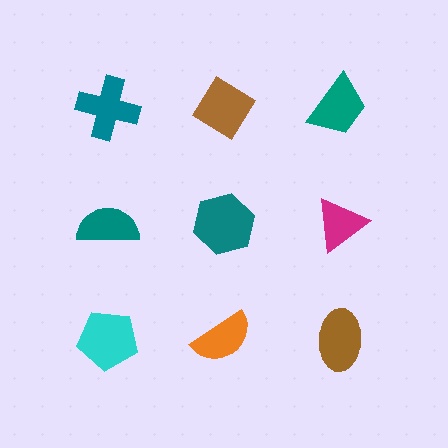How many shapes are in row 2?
3 shapes.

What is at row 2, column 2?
A teal hexagon.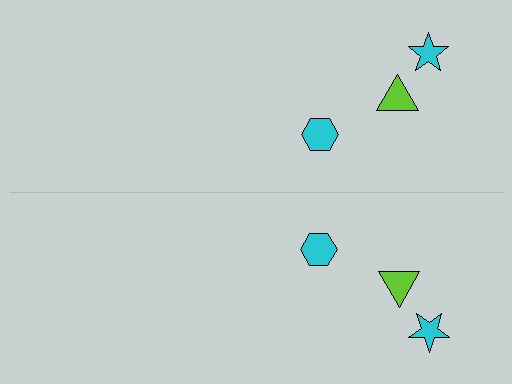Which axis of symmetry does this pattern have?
The pattern has a horizontal axis of symmetry running through the center of the image.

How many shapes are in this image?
There are 6 shapes in this image.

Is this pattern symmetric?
Yes, this pattern has bilateral (reflection) symmetry.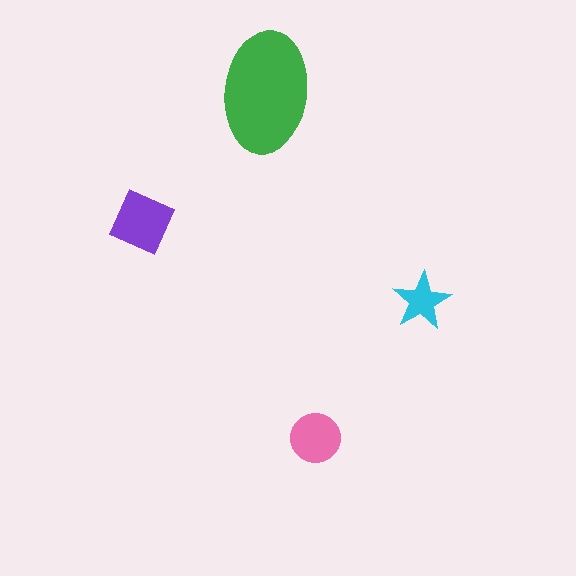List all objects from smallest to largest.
The cyan star, the pink circle, the purple diamond, the green ellipse.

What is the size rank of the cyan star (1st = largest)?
4th.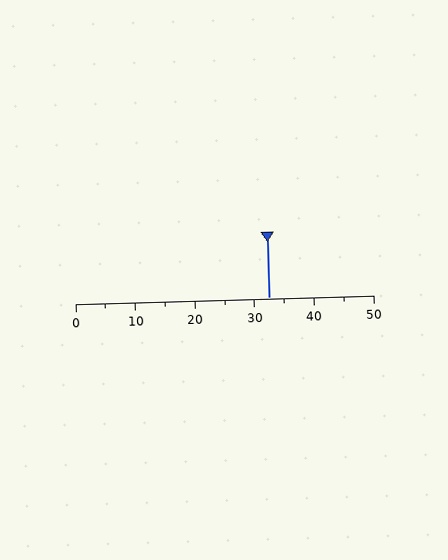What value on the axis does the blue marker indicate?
The marker indicates approximately 32.5.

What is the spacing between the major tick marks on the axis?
The major ticks are spaced 10 apart.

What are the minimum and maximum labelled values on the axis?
The axis runs from 0 to 50.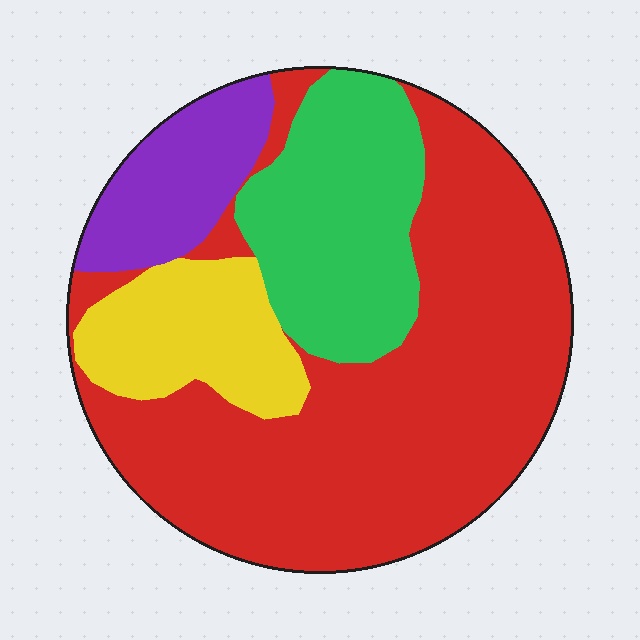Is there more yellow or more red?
Red.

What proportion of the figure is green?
Green takes up between a sixth and a third of the figure.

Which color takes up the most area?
Red, at roughly 55%.